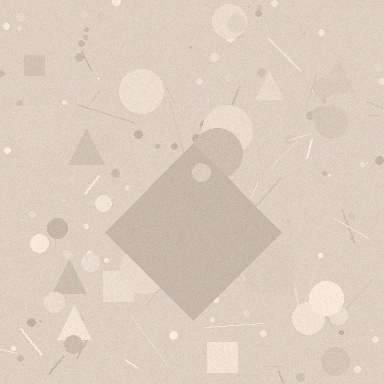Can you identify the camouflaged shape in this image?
The camouflaged shape is a diamond.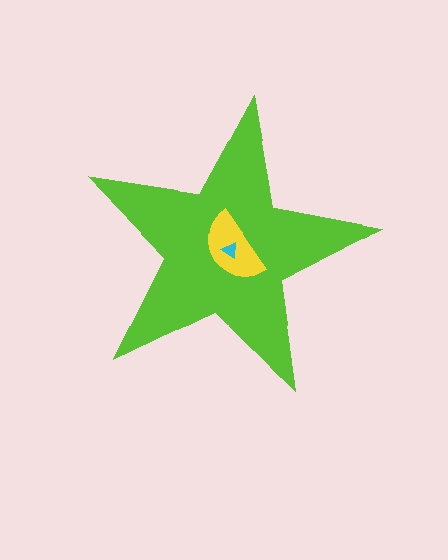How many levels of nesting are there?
3.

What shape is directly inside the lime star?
The yellow semicircle.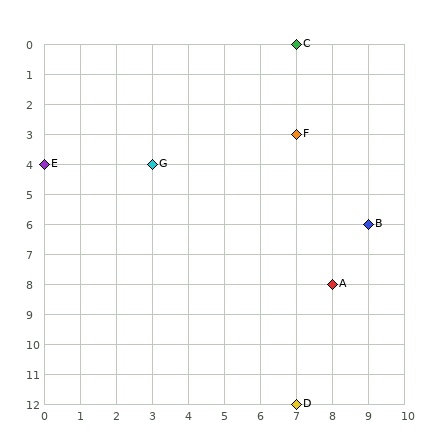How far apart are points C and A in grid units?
Points C and A are 1 column and 8 rows apart (about 8.1 grid units diagonally).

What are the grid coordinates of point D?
Point D is at grid coordinates (7, 12).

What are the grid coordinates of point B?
Point B is at grid coordinates (9, 6).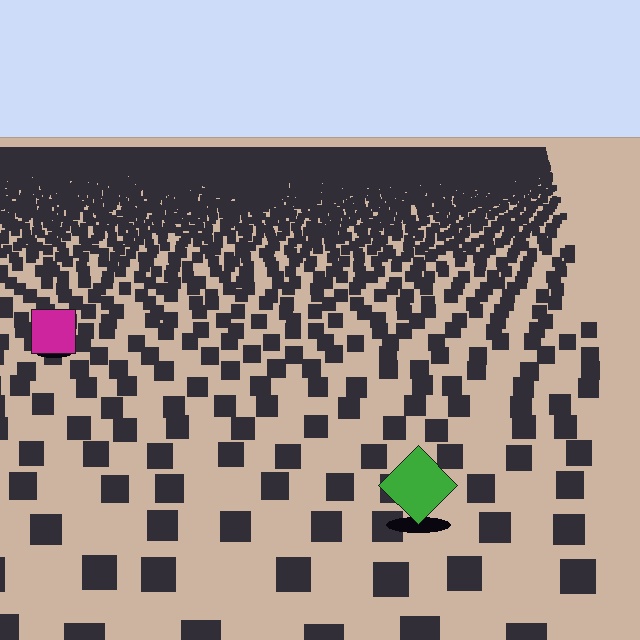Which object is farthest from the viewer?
The magenta square is farthest from the viewer. It appears smaller and the ground texture around it is denser.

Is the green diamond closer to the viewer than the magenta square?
Yes. The green diamond is closer — you can tell from the texture gradient: the ground texture is coarser near it.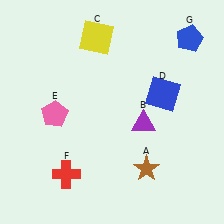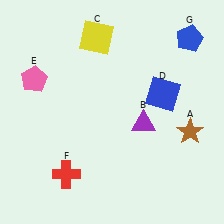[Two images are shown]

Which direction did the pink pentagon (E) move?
The pink pentagon (E) moved up.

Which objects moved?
The objects that moved are: the brown star (A), the pink pentagon (E).